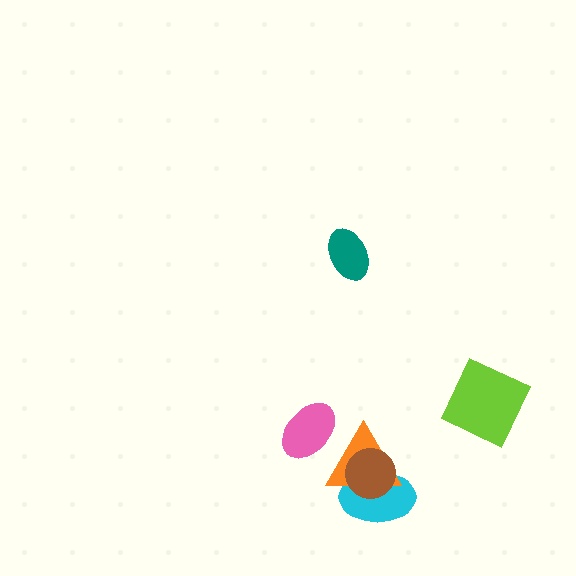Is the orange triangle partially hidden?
Yes, it is partially covered by another shape.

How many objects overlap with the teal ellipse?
0 objects overlap with the teal ellipse.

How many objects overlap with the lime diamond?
0 objects overlap with the lime diamond.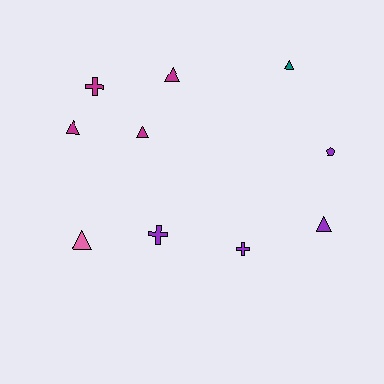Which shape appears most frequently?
Triangle, with 6 objects.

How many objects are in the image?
There are 10 objects.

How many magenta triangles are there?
There are 3 magenta triangles.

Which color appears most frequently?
Magenta, with 4 objects.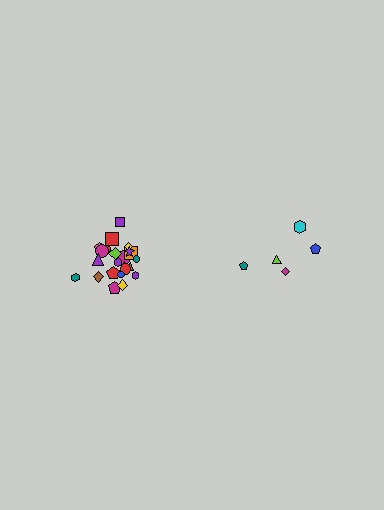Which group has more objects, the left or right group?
The left group.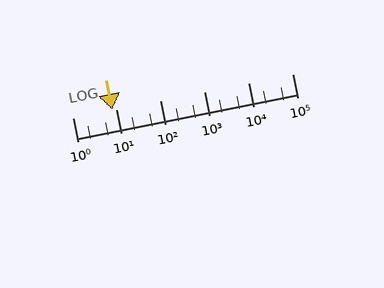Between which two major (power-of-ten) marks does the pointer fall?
The pointer is between 1 and 10.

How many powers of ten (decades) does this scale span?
The scale spans 5 decades, from 1 to 100000.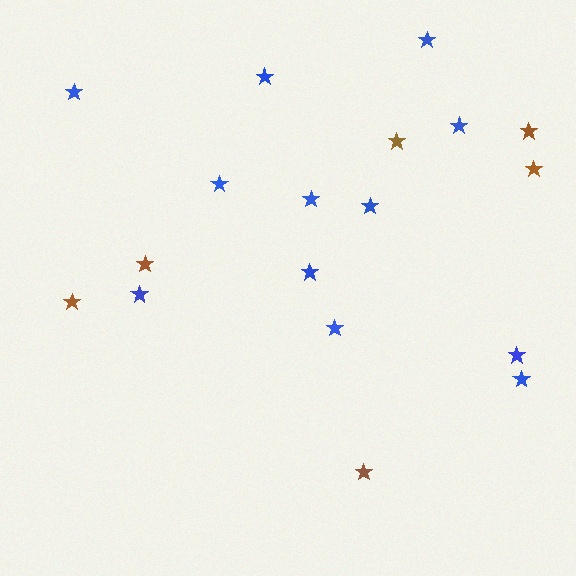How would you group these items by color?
There are 2 groups: one group of blue stars (12) and one group of brown stars (6).